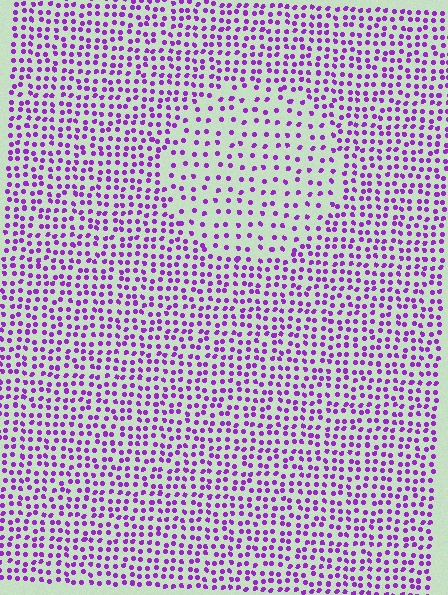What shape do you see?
I see a circle.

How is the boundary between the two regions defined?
The boundary is defined by a change in element density (approximately 2.0x ratio). All elements are the same color, size, and shape.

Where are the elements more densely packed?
The elements are more densely packed outside the circle boundary.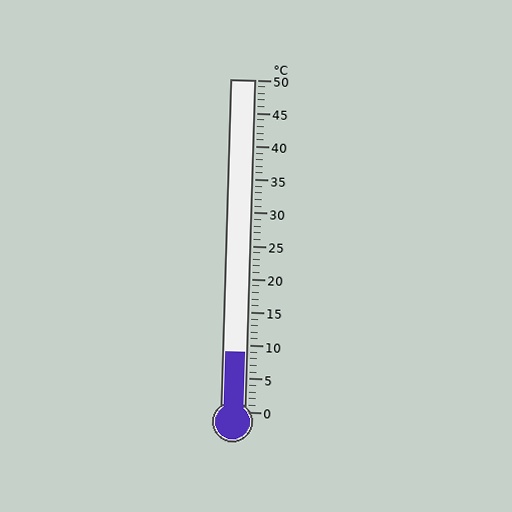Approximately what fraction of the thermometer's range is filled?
The thermometer is filled to approximately 20% of its range.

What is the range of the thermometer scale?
The thermometer scale ranges from 0°C to 50°C.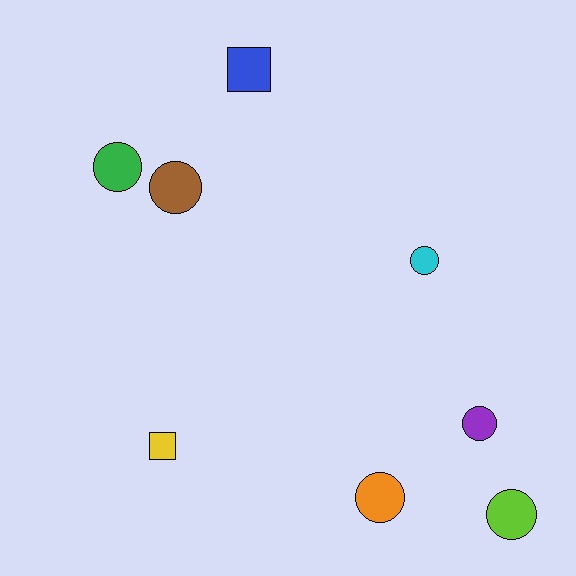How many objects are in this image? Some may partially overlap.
There are 8 objects.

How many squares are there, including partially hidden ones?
There are 2 squares.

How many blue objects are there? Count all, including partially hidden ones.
There is 1 blue object.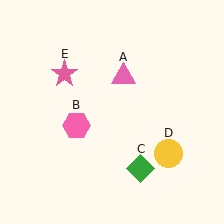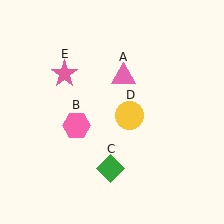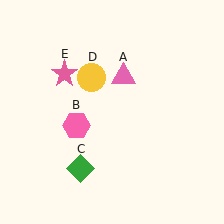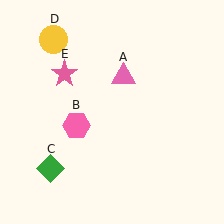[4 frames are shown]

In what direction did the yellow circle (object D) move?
The yellow circle (object D) moved up and to the left.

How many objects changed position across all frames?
2 objects changed position: green diamond (object C), yellow circle (object D).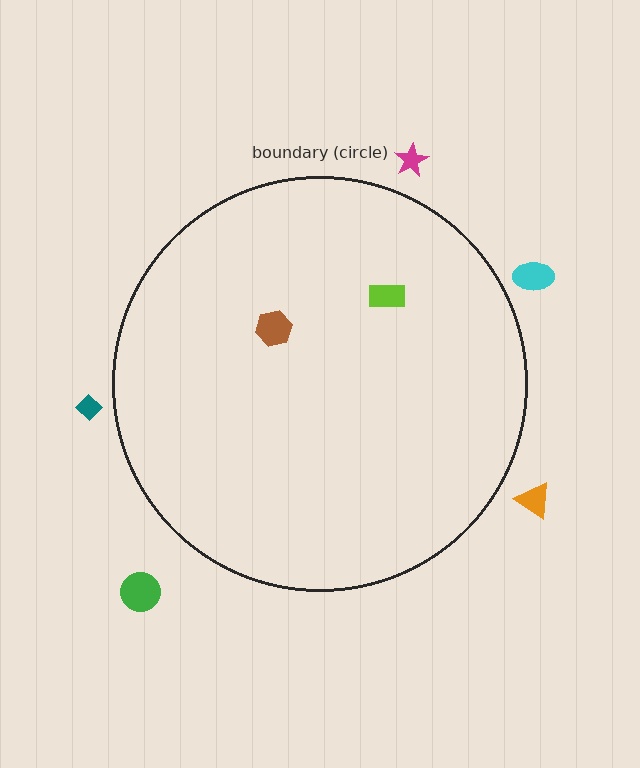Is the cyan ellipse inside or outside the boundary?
Outside.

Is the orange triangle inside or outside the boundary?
Outside.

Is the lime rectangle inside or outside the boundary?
Inside.